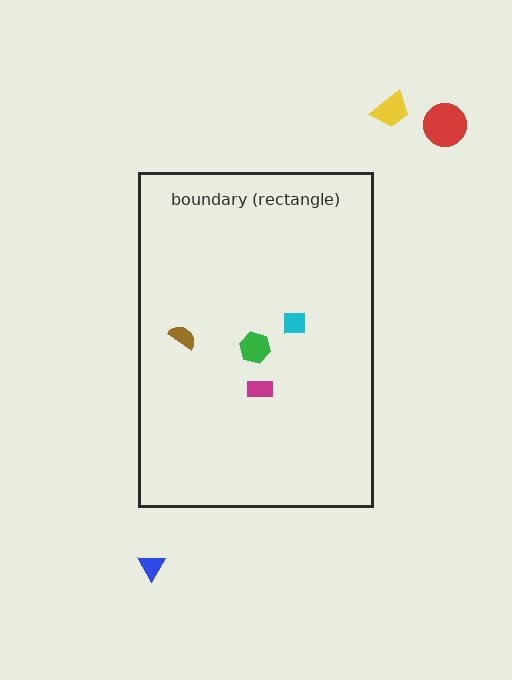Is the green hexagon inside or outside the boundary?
Inside.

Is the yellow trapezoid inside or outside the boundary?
Outside.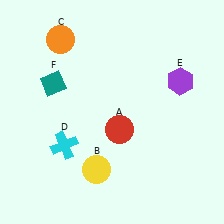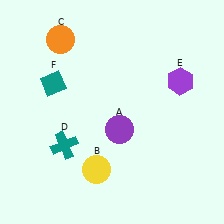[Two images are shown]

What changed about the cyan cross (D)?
In Image 1, D is cyan. In Image 2, it changed to teal.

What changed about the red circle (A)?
In Image 1, A is red. In Image 2, it changed to purple.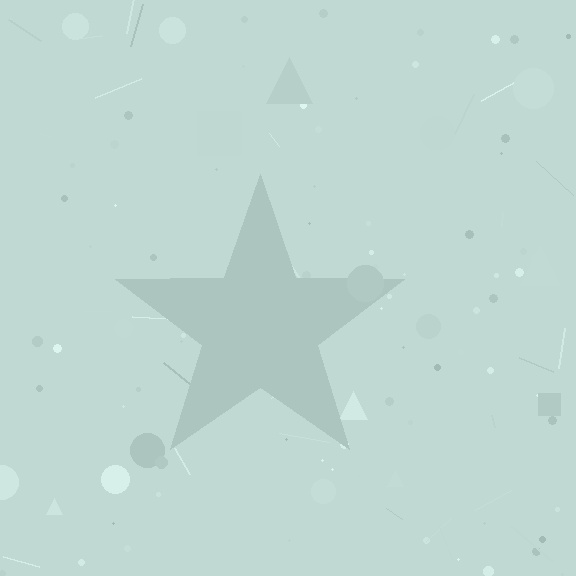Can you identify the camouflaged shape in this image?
The camouflaged shape is a star.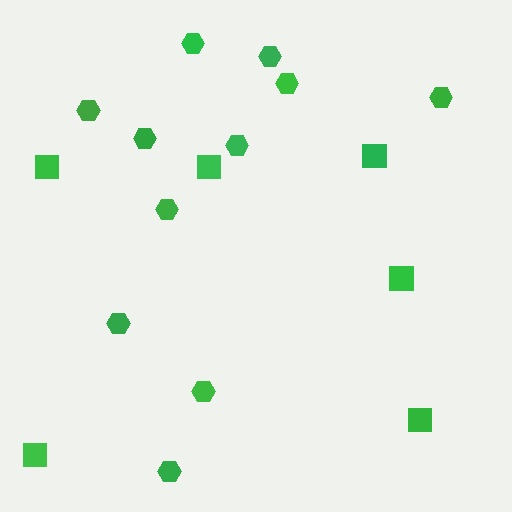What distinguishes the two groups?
There are 2 groups: one group of hexagons (11) and one group of squares (6).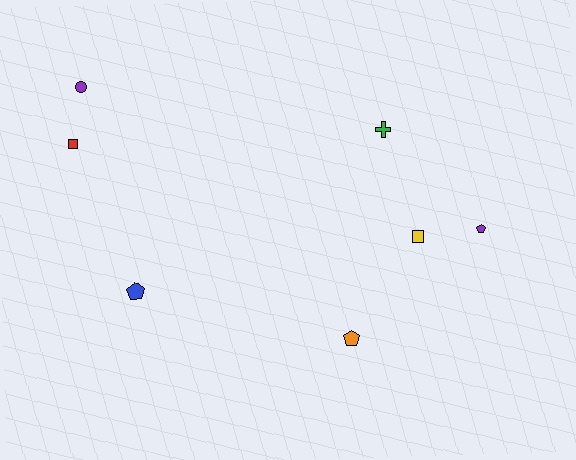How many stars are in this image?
There are no stars.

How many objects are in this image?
There are 7 objects.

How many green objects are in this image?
There is 1 green object.